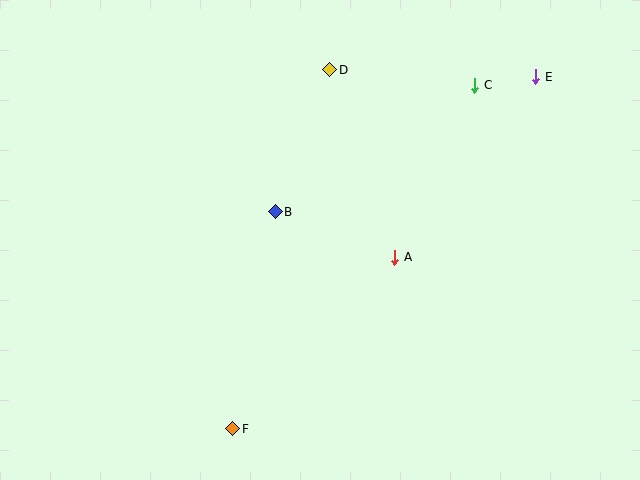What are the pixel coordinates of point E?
Point E is at (536, 77).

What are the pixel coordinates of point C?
Point C is at (475, 85).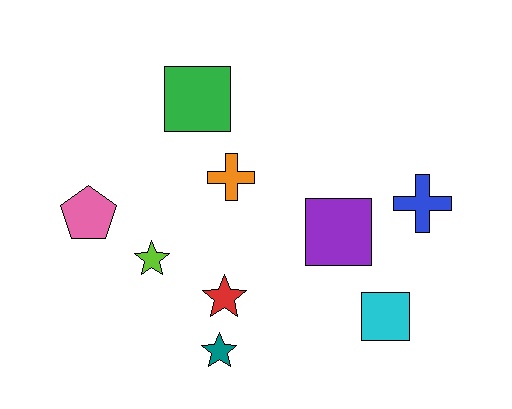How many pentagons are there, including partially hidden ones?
There is 1 pentagon.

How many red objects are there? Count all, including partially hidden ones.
There is 1 red object.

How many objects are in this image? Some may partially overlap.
There are 9 objects.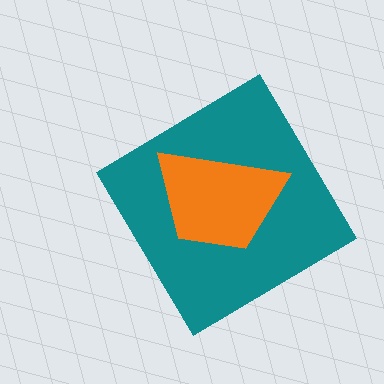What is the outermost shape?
The teal diamond.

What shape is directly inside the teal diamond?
The orange trapezoid.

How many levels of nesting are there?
2.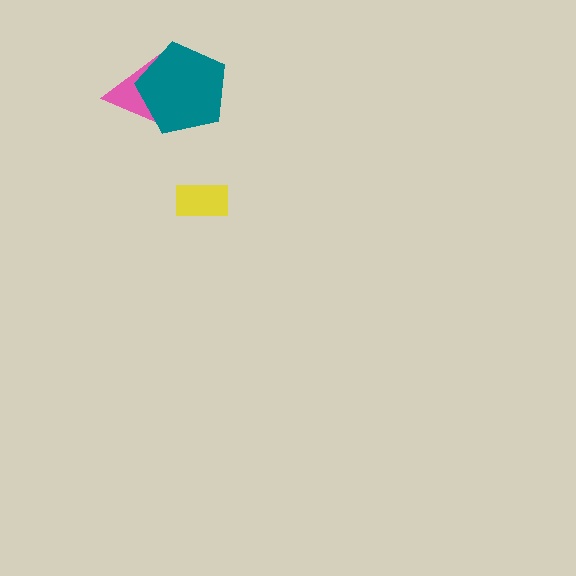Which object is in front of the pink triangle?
The teal pentagon is in front of the pink triangle.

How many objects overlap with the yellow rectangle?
0 objects overlap with the yellow rectangle.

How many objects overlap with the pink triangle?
1 object overlaps with the pink triangle.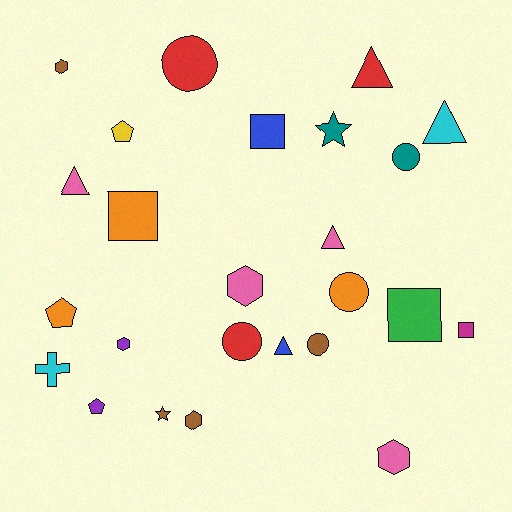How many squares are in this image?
There are 4 squares.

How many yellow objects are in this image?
There is 1 yellow object.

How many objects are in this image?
There are 25 objects.